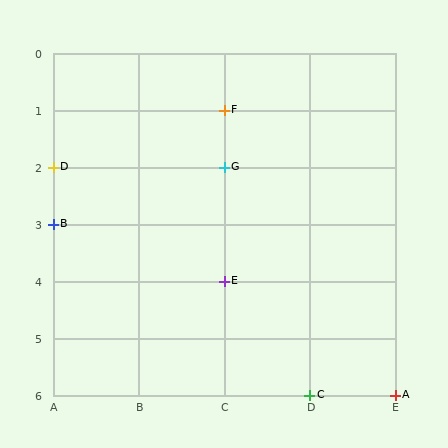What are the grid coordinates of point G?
Point G is at grid coordinates (C, 2).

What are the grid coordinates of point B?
Point B is at grid coordinates (A, 3).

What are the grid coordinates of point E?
Point E is at grid coordinates (C, 4).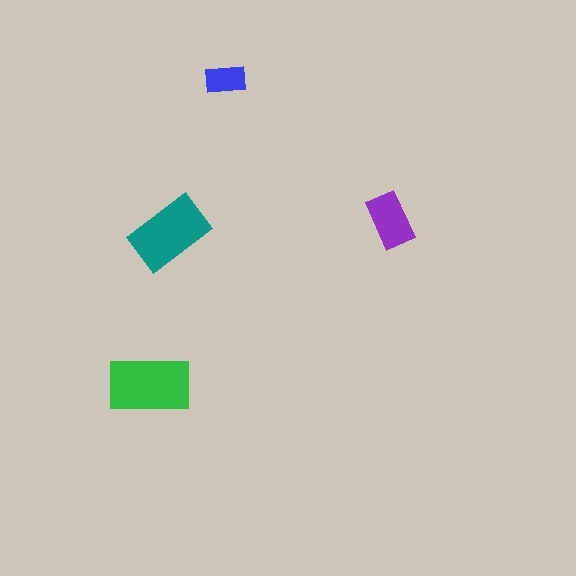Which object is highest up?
The blue rectangle is topmost.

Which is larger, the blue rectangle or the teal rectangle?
The teal one.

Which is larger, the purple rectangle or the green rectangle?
The green one.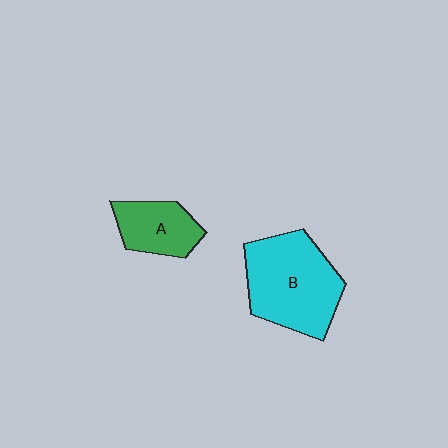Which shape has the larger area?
Shape B (cyan).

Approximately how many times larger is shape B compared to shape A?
Approximately 2.0 times.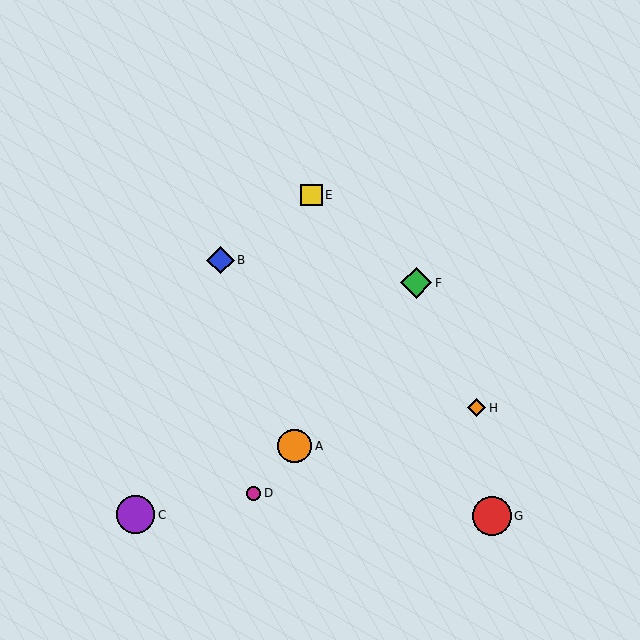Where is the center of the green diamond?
The center of the green diamond is at (416, 283).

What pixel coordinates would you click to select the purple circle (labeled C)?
Click at (135, 515) to select the purple circle C.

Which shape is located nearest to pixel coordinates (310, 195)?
The yellow square (labeled E) at (311, 195) is nearest to that location.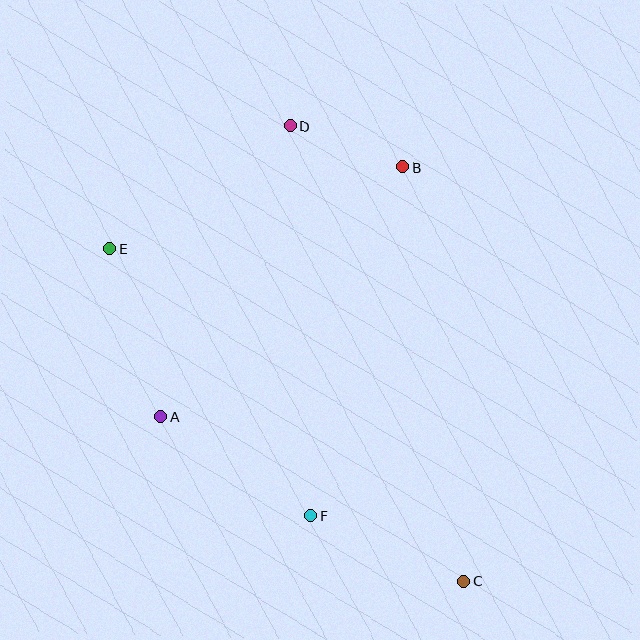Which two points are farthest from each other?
Points C and D are farthest from each other.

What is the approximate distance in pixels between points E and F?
The distance between E and F is approximately 335 pixels.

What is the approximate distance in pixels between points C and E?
The distance between C and E is approximately 486 pixels.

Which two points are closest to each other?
Points B and D are closest to each other.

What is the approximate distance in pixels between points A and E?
The distance between A and E is approximately 176 pixels.